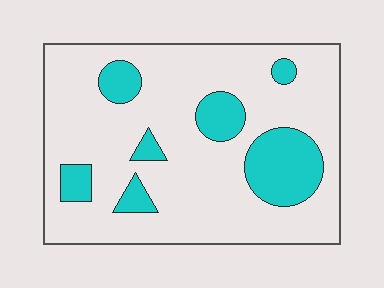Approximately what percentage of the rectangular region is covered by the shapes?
Approximately 20%.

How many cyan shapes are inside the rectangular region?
7.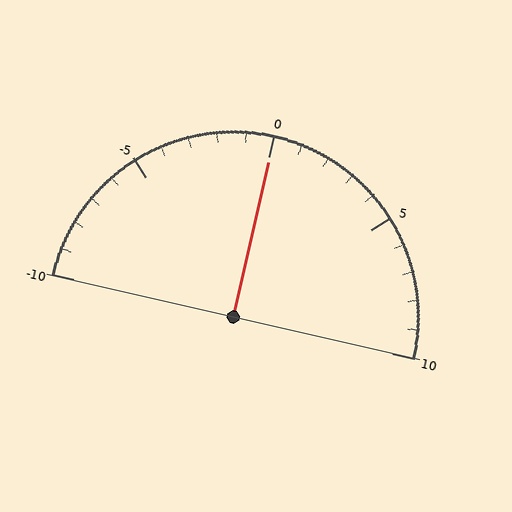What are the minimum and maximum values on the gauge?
The gauge ranges from -10 to 10.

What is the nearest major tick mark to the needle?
The nearest major tick mark is 0.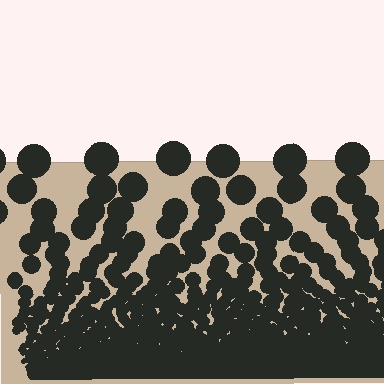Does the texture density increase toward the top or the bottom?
Density increases toward the bottom.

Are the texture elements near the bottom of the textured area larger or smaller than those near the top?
Smaller. The gradient is inverted — elements near the bottom are smaller and denser.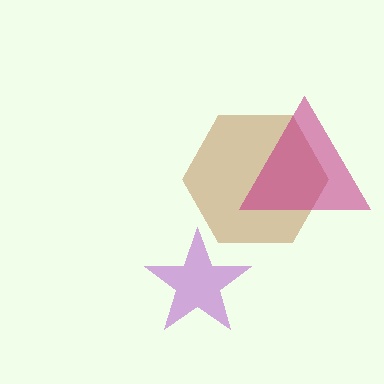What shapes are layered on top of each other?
The layered shapes are: a brown hexagon, a purple star, a magenta triangle.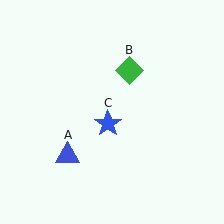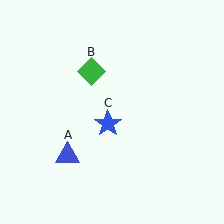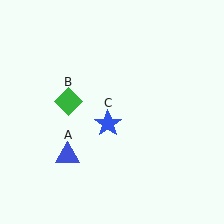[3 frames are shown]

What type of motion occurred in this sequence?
The green diamond (object B) rotated counterclockwise around the center of the scene.